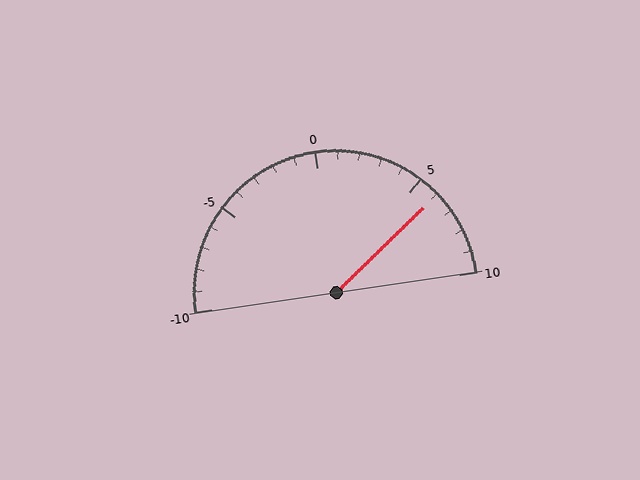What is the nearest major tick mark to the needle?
The nearest major tick mark is 5.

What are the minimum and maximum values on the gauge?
The gauge ranges from -10 to 10.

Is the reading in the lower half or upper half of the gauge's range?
The reading is in the upper half of the range (-10 to 10).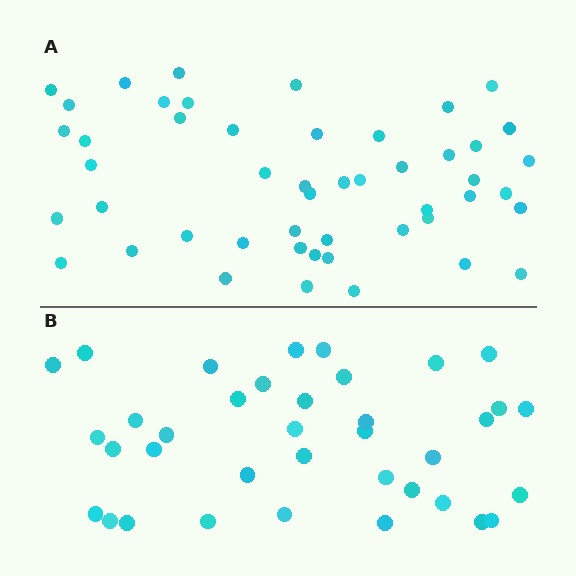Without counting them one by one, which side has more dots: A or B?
Region A (the top region) has more dots.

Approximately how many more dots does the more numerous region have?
Region A has roughly 12 or so more dots than region B.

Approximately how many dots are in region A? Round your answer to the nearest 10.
About 50 dots. (The exact count is 49, which rounds to 50.)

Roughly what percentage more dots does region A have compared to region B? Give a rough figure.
About 30% more.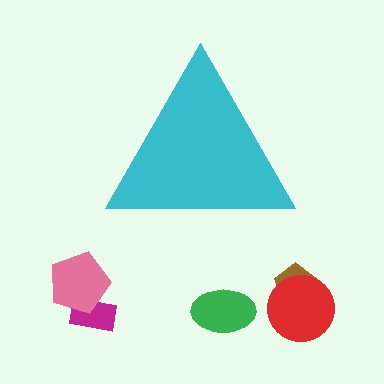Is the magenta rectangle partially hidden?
No, the magenta rectangle is fully visible.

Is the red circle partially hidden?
No, the red circle is fully visible.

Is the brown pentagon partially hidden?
No, the brown pentagon is fully visible.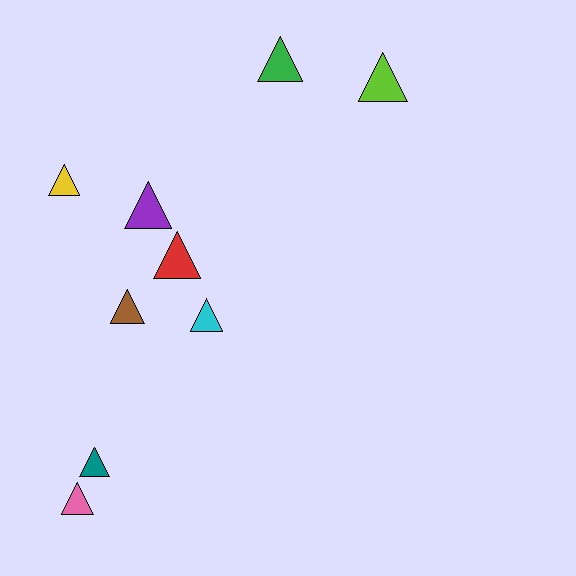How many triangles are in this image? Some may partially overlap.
There are 9 triangles.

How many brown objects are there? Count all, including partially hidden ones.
There is 1 brown object.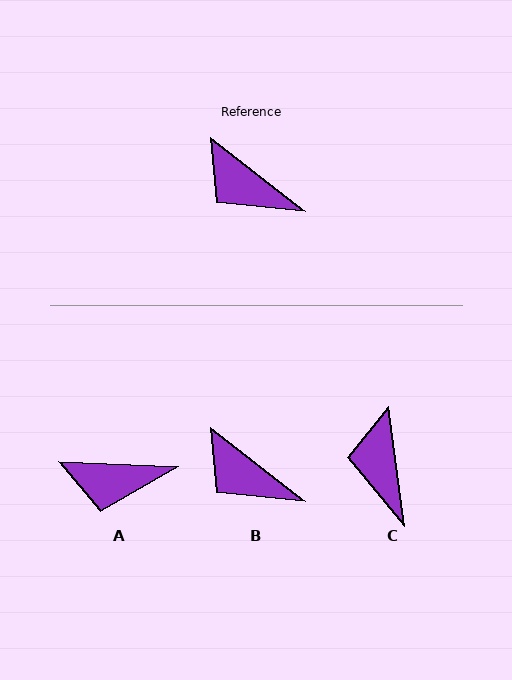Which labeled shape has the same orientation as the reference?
B.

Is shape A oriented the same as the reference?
No, it is off by about 35 degrees.